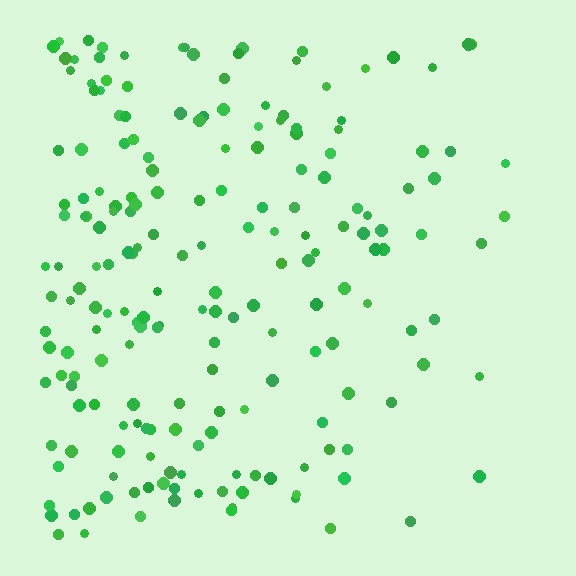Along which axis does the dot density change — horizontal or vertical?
Horizontal.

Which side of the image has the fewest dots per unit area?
The right.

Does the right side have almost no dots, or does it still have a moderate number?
Still a moderate number, just noticeably fewer than the left.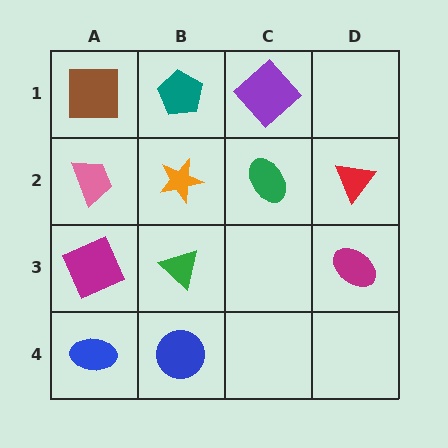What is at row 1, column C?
A purple diamond.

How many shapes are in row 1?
3 shapes.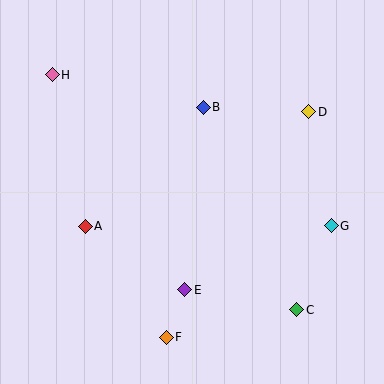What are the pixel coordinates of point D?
Point D is at (309, 112).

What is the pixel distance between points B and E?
The distance between B and E is 184 pixels.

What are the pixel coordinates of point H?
Point H is at (52, 75).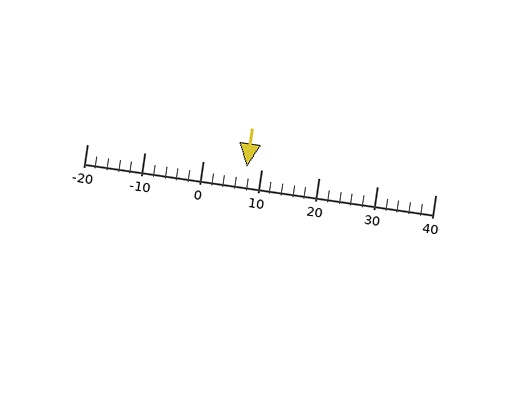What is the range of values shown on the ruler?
The ruler shows values from -20 to 40.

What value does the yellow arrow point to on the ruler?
The yellow arrow points to approximately 8.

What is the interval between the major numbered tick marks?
The major tick marks are spaced 10 units apart.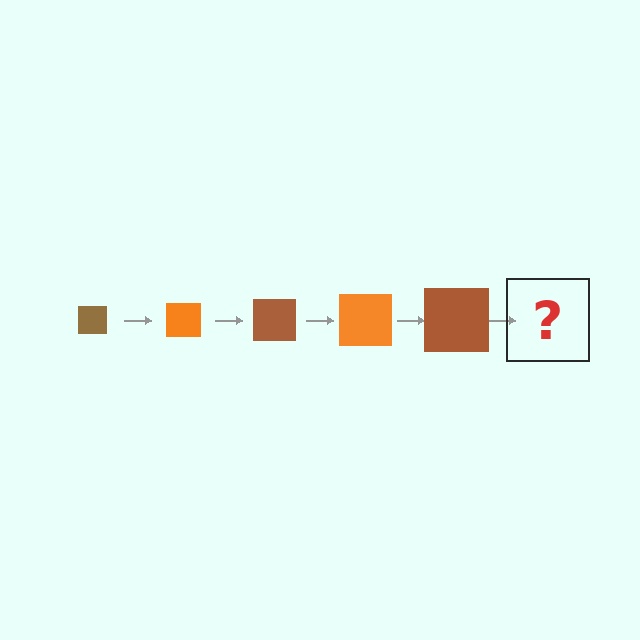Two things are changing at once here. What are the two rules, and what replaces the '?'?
The two rules are that the square grows larger each step and the color cycles through brown and orange. The '?' should be an orange square, larger than the previous one.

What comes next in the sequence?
The next element should be an orange square, larger than the previous one.